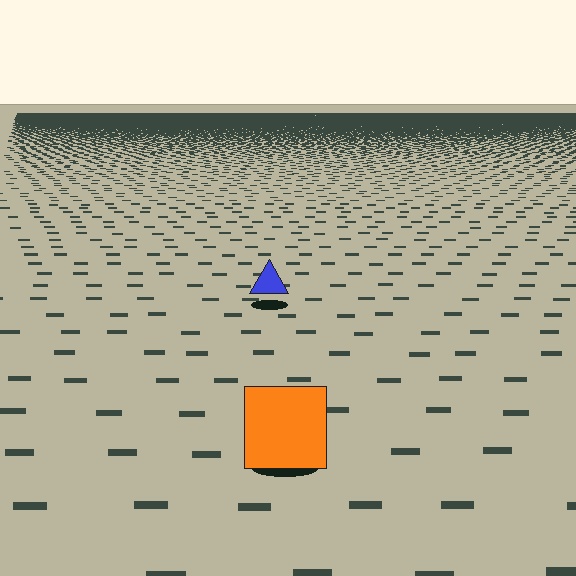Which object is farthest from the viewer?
The blue triangle is farthest from the viewer. It appears smaller and the ground texture around it is denser.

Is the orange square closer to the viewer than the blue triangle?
Yes. The orange square is closer — you can tell from the texture gradient: the ground texture is coarser near it.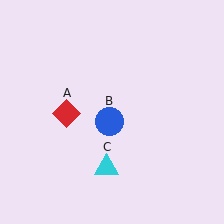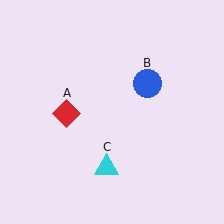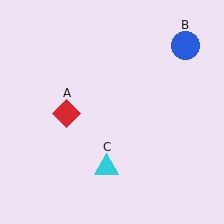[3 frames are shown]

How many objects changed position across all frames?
1 object changed position: blue circle (object B).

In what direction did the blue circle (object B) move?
The blue circle (object B) moved up and to the right.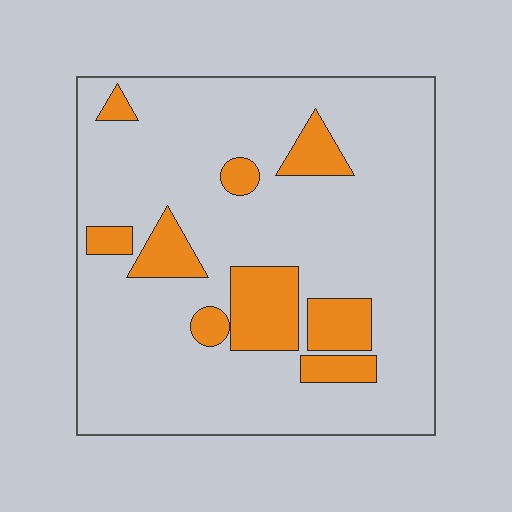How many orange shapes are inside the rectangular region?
9.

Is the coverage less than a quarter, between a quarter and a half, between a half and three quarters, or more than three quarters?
Less than a quarter.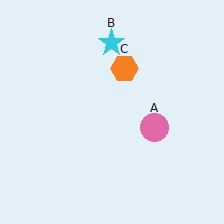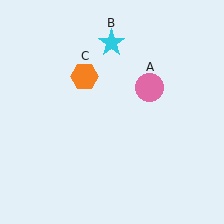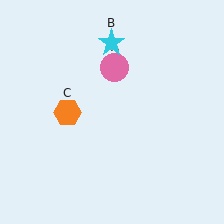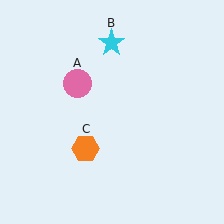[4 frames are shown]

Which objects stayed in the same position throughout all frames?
Cyan star (object B) remained stationary.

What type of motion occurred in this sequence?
The pink circle (object A), orange hexagon (object C) rotated counterclockwise around the center of the scene.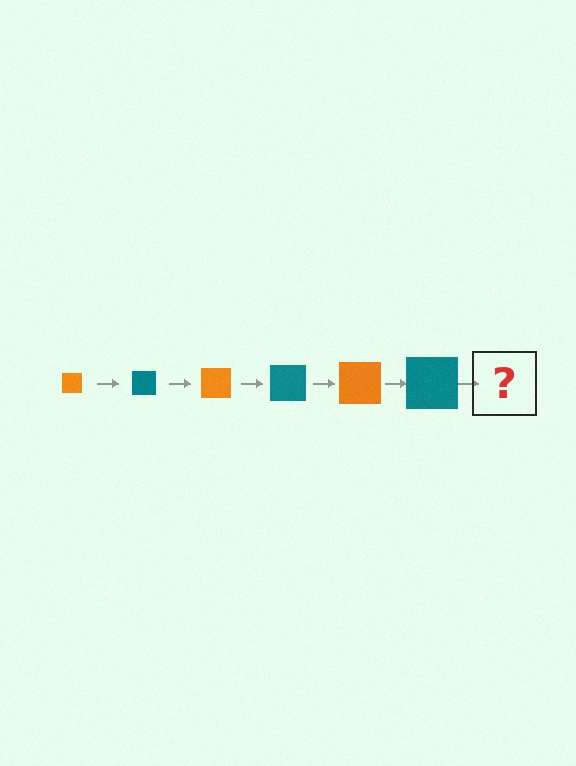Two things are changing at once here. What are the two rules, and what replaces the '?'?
The two rules are that the square grows larger each step and the color cycles through orange and teal. The '?' should be an orange square, larger than the previous one.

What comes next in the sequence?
The next element should be an orange square, larger than the previous one.